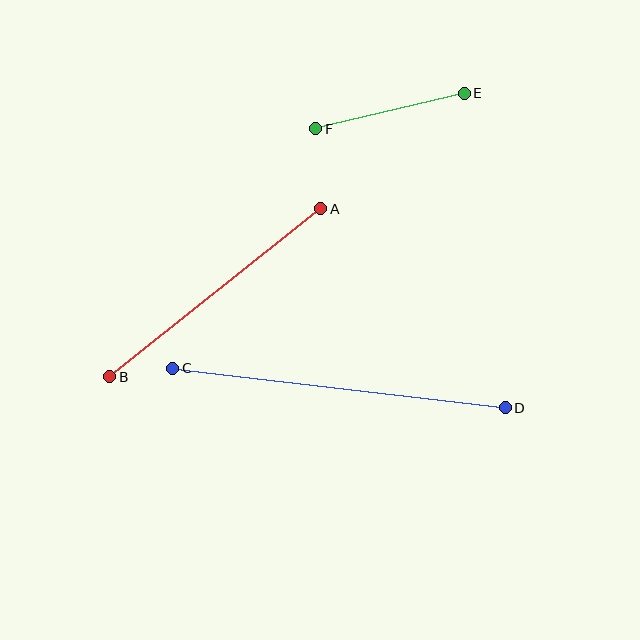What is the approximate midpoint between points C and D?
The midpoint is at approximately (339, 388) pixels.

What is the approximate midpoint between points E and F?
The midpoint is at approximately (390, 111) pixels.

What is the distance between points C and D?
The distance is approximately 335 pixels.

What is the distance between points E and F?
The distance is approximately 152 pixels.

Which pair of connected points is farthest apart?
Points C and D are farthest apart.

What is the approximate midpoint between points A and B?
The midpoint is at approximately (215, 293) pixels.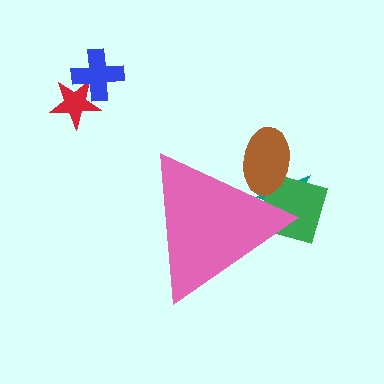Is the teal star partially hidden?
Yes, the teal star is partially hidden behind the pink triangle.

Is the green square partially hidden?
Yes, the green square is partially hidden behind the pink triangle.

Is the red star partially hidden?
No, the red star is fully visible.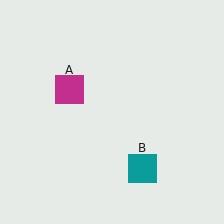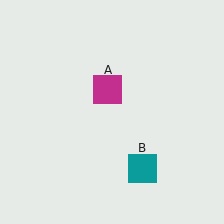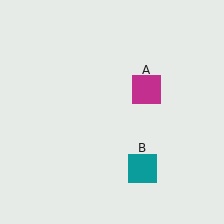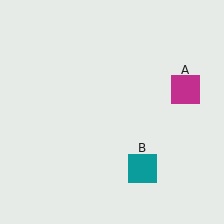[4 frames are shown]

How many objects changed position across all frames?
1 object changed position: magenta square (object A).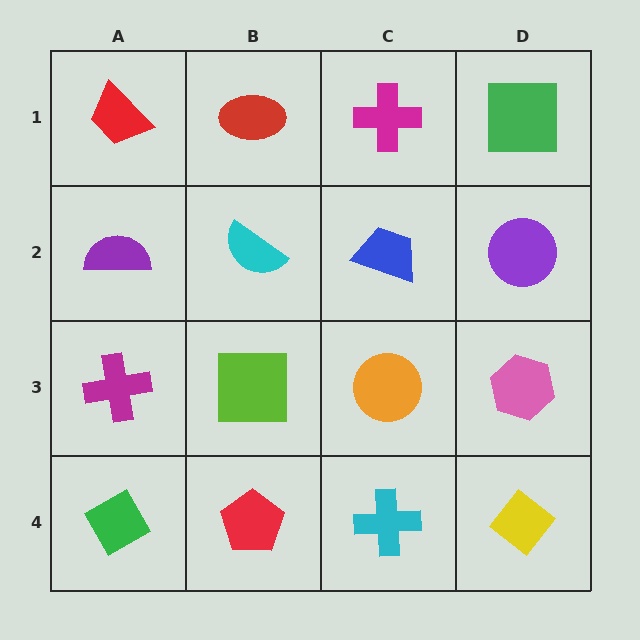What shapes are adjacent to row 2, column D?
A green square (row 1, column D), a pink hexagon (row 3, column D), a blue trapezoid (row 2, column C).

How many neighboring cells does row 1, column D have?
2.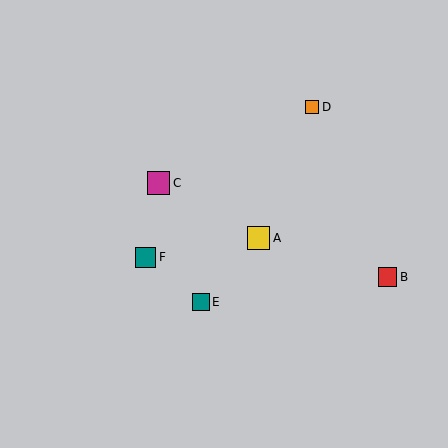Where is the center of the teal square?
The center of the teal square is at (201, 302).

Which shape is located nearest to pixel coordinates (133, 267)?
The teal square (labeled F) at (146, 257) is nearest to that location.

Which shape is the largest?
The magenta square (labeled C) is the largest.